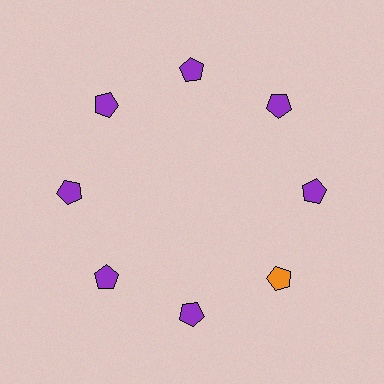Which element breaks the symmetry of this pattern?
The orange pentagon at roughly the 4 o'clock position breaks the symmetry. All other shapes are purple pentagons.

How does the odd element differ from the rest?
It has a different color: orange instead of purple.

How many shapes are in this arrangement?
There are 8 shapes arranged in a ring pattern.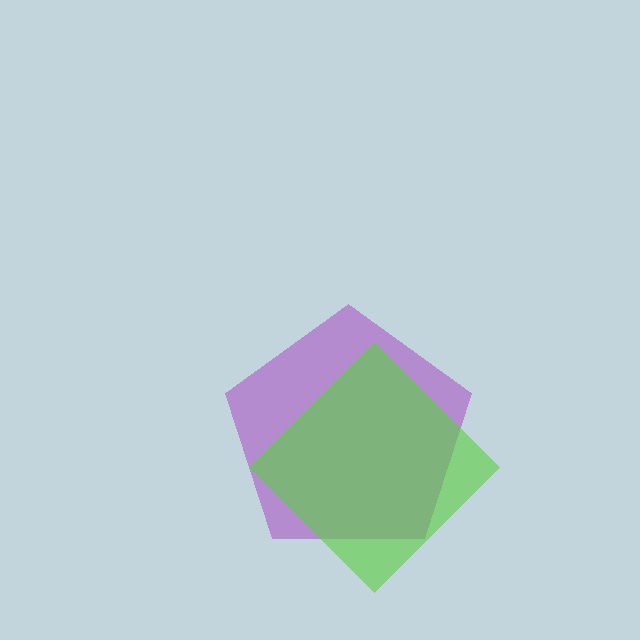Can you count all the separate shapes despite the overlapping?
Yes, there are 2 separate shapes.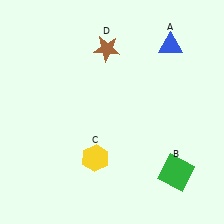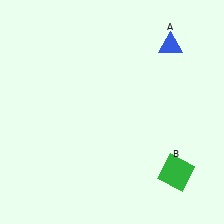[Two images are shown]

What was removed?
The brown star (D), the yellow hexagon (C) were removed in Image 2.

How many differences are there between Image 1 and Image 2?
There are 2 differences between the two images.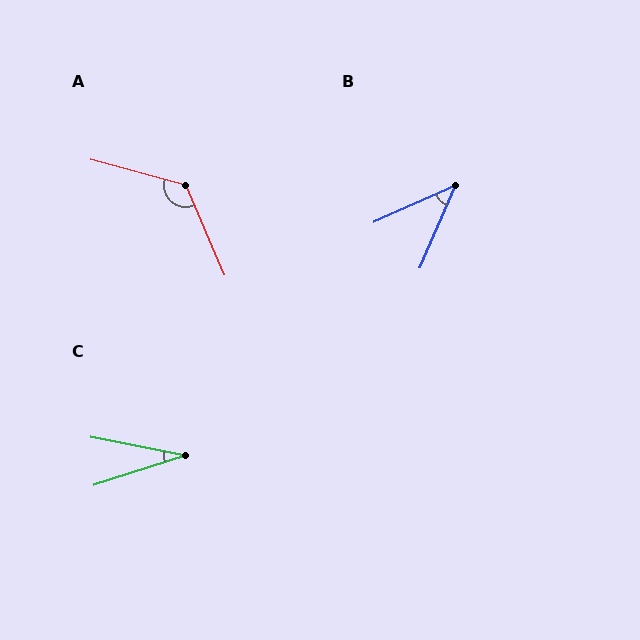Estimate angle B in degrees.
Approximately 43 degrees.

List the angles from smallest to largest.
C (29°), B (43°), A (129°).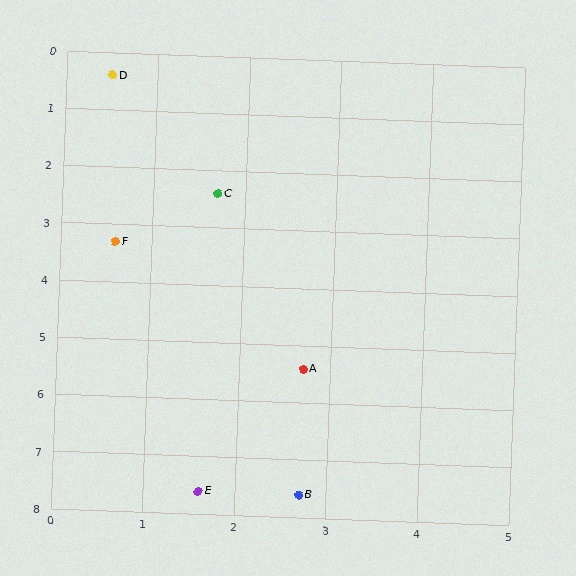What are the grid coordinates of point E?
Point E is at approximately (1.6, 7.6).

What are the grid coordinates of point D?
Point D is at approximately (0.5, 0.4).